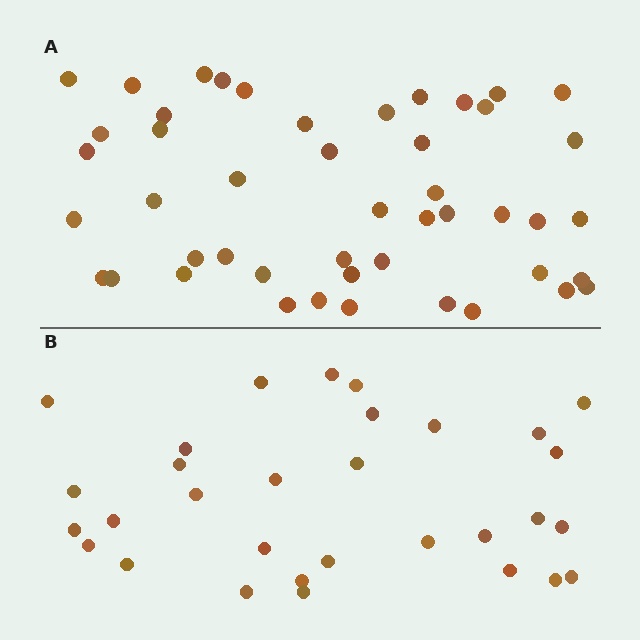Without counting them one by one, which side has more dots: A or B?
Region A (the top region) has more dots.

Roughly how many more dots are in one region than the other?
Region A has approximately 15 more dots than region B.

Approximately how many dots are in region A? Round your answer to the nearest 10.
About 50 dots. (The exact count is 47, which rounds to 50.)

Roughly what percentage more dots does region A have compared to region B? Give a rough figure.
About 50% more.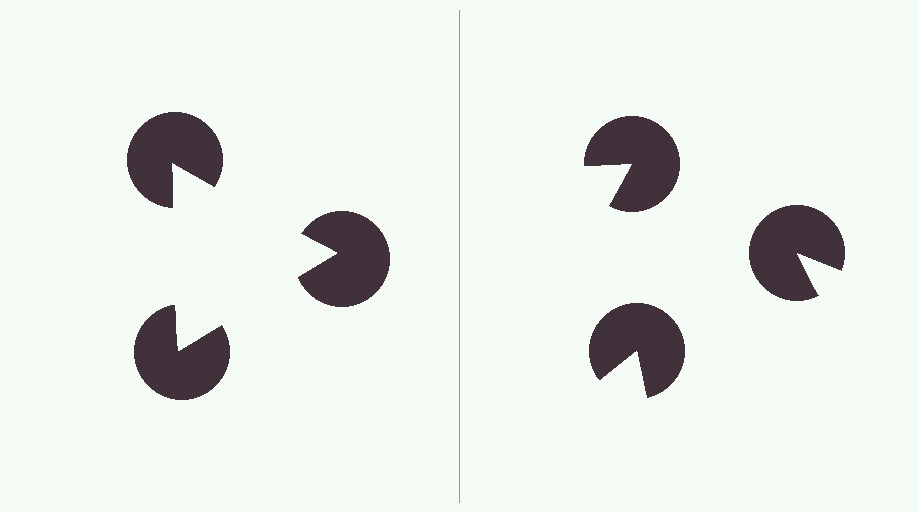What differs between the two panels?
The pac-man discs are positioned identically on both sides; only the wedge orientations differ. On the left they align to a triangle; on the right they are misaligned.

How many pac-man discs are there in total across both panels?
6 — 3 on each side.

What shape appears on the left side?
An illusory triangle.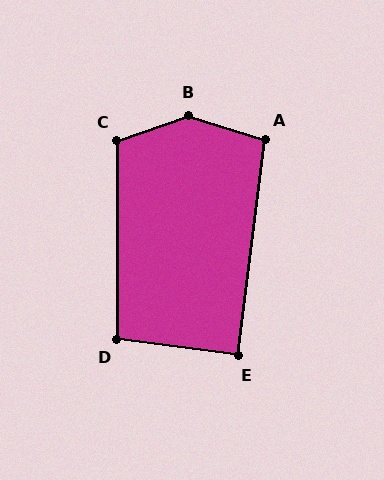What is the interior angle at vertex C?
Approximately 109 degrees (obtuse).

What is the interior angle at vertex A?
Approximately 100 degrees (obtuse).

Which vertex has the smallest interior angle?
E, at approximately 90 degrees.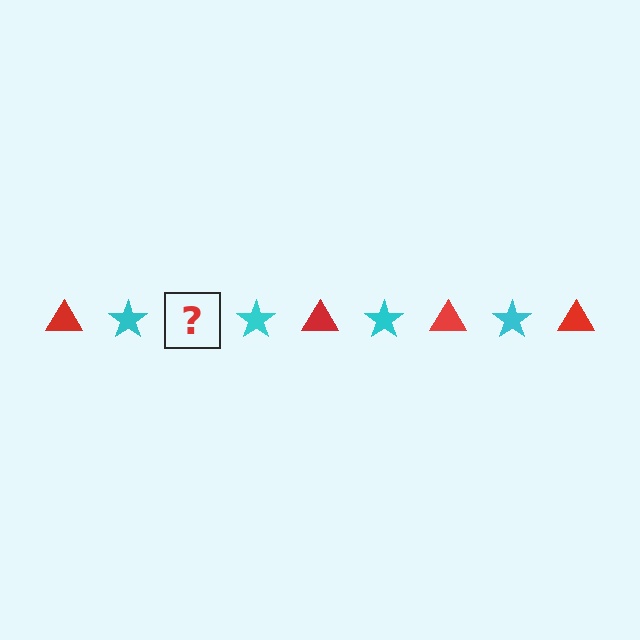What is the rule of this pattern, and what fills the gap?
The rule is that the pattern alternates between red triangle and cyan star. The gap should be filled with a red triangle.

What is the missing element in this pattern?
The missing element is a red triangle.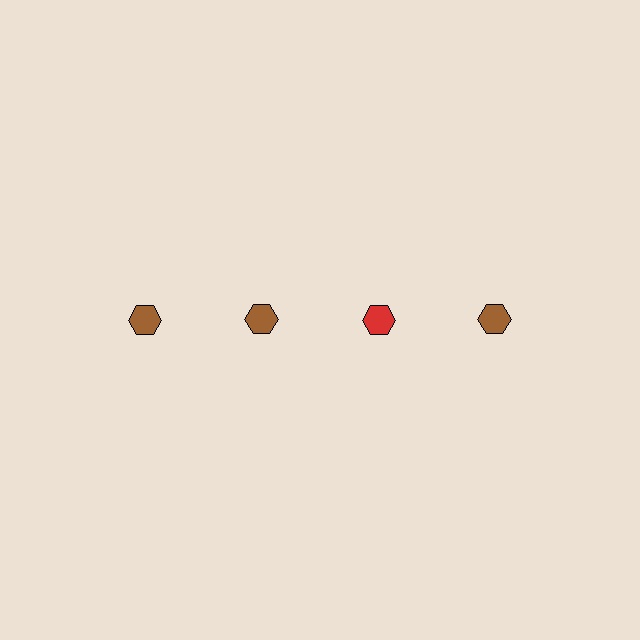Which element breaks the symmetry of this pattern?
The red hexagon in the top row, center column breaks the symmetry. All other shapes are brown hexagons.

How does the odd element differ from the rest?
It has a different color: red instead of brown.